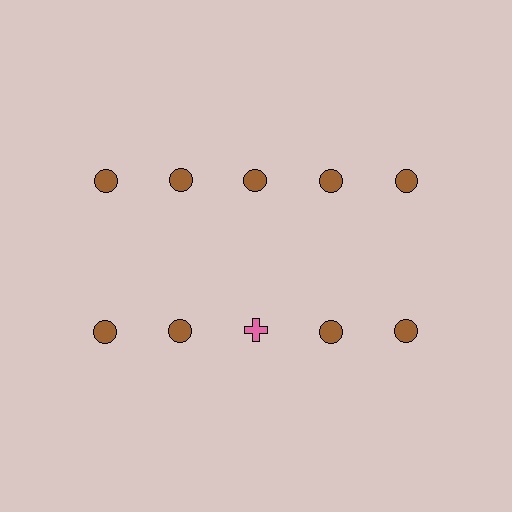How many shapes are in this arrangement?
There are 10 shapes arranged in a grid pattern.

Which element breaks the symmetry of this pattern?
The pink cross in the second row, center column breaks the symmetry. All other shapes are brown circles.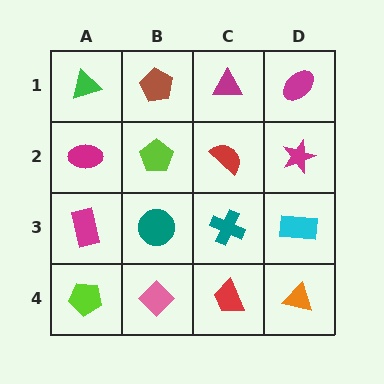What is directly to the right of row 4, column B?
A red trapezoid.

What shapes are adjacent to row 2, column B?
A brown pentagon (row 1, column B), a teal circle (row 3, column B), a magenta ellipse (row 2, column A), a red semicircle (row 2, column C).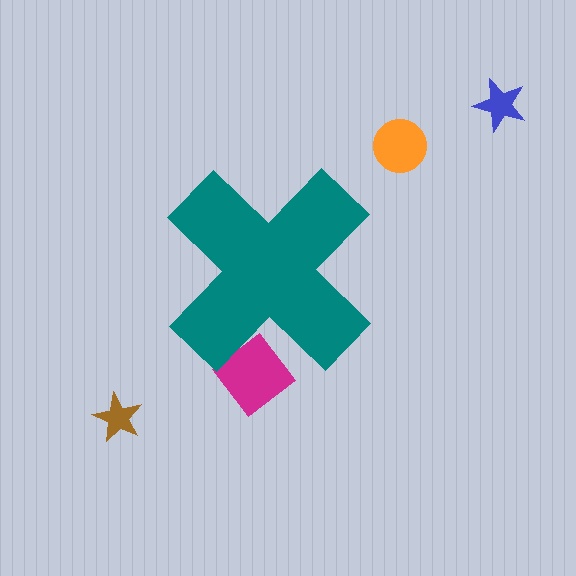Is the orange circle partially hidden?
No, the orange circle is fully visible.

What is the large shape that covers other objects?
A teal cross.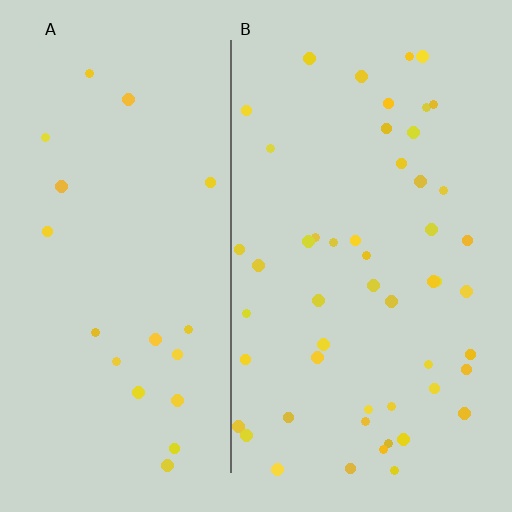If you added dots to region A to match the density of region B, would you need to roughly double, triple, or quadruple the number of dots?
Approximately triple.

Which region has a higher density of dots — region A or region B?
B (the right).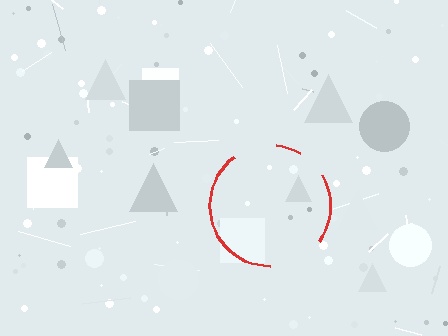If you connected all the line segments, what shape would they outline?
They would outline a circle.